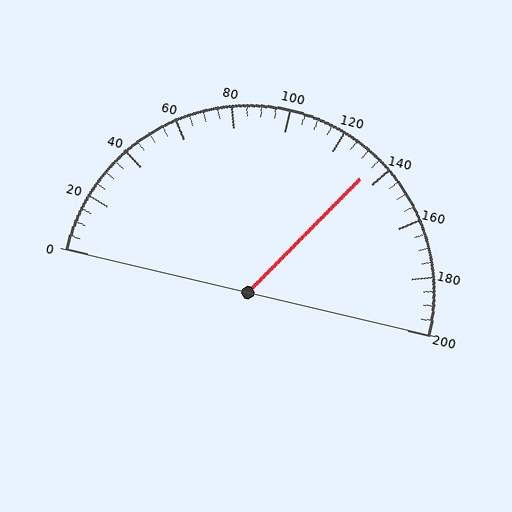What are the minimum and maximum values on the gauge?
The gauge ranges from 0 to 200.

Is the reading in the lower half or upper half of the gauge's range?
The reading is in the upper half of the range (0 to 200).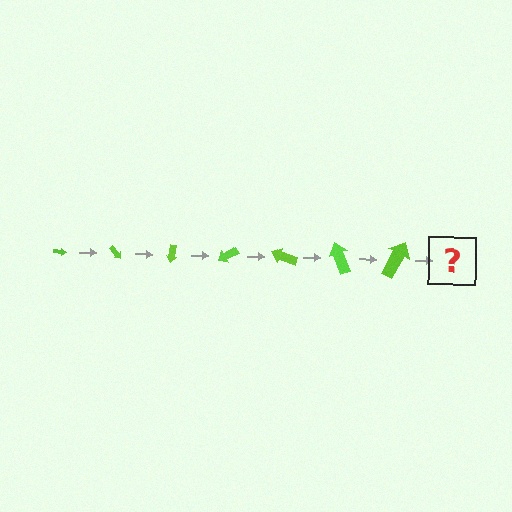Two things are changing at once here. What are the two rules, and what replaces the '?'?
The two rules are that the arrow grows larger each step and it rotates 50 degrees each step. The '?' should be an arrow, larger than the previous one and rotated 350 degrees from the start.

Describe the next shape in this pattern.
It should be an arrow, larger than the previous one and rotated 350 degrees from the start.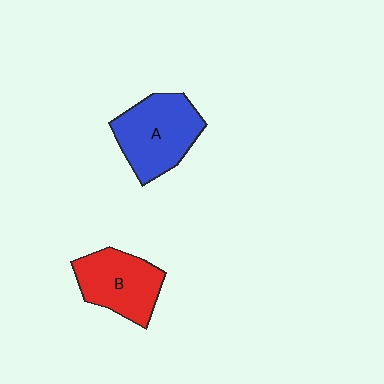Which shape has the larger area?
Shape A (blue).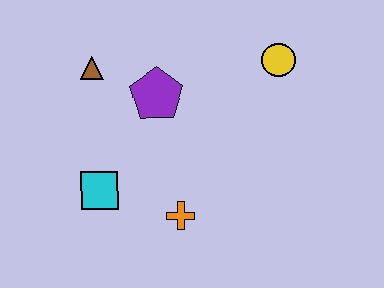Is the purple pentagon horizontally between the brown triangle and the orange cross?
Yes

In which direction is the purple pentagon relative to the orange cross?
The purple pentagon is above the orange cross.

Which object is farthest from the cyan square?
The yellow circle is farthest from the cyan square.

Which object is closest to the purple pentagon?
The brown triangle is closest to the purple pentagon.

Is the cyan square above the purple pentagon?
No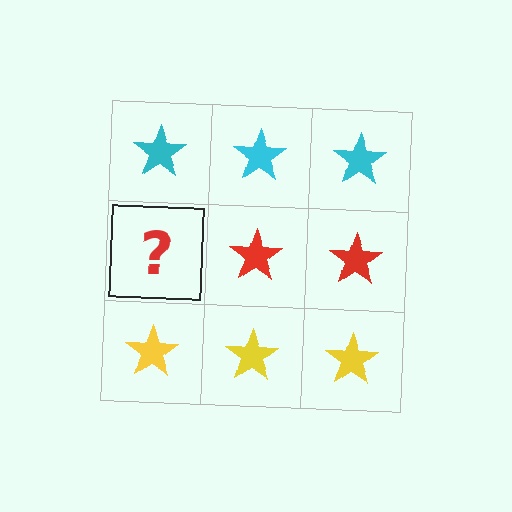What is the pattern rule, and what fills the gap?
The rule is that each row has a consistent color. The gap should be filled with a red star.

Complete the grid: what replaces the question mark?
The question mark should be replaced with a red star.